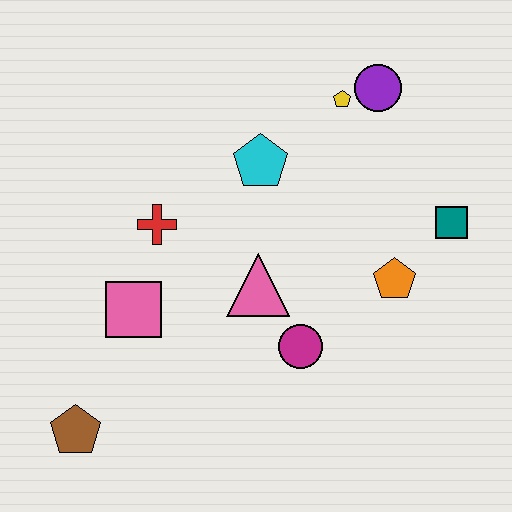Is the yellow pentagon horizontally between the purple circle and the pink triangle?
Yes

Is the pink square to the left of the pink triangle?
Yes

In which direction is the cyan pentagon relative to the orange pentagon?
The cyan pentagon is to the left of the orange pentagon.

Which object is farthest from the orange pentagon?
The brown pentagon is farthest from the orange pentagon.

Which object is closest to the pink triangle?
The magenta circle is closest to the pink triangle.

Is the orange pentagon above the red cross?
No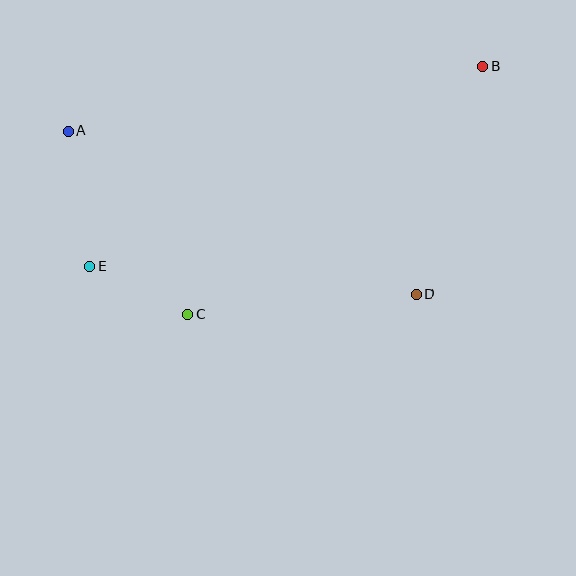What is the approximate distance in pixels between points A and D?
The distance between A and D is approximately 385 pixels.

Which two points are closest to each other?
Points C and E are closest to each other.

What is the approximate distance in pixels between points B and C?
The distance between B and C is approximately 385 pixels.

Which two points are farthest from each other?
Points B and E are farthest from each other.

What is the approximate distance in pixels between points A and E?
The distance between A and E is approximately 137 pixels.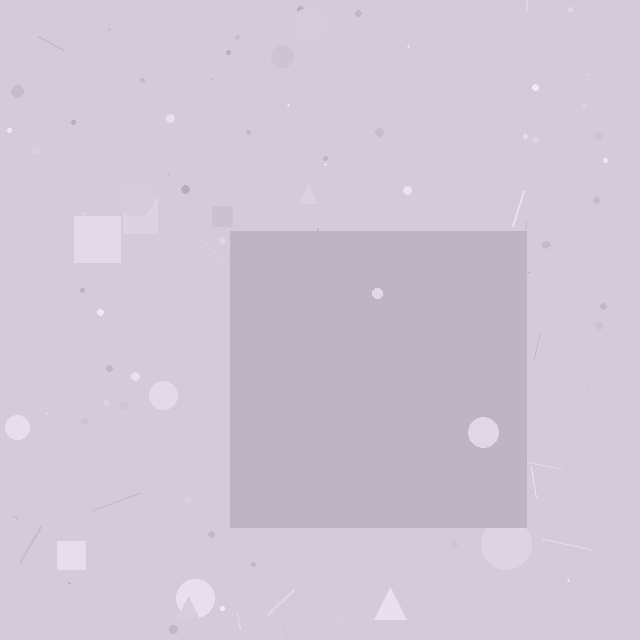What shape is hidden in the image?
A square is hidden in the image.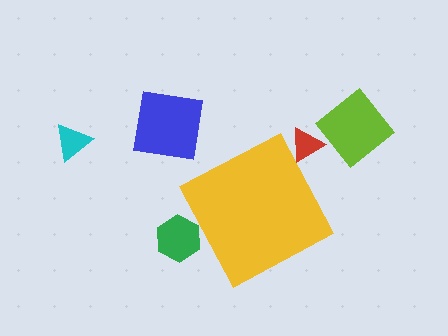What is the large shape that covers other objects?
A yellow diamond.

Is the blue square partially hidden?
No, the blue square is fully visible.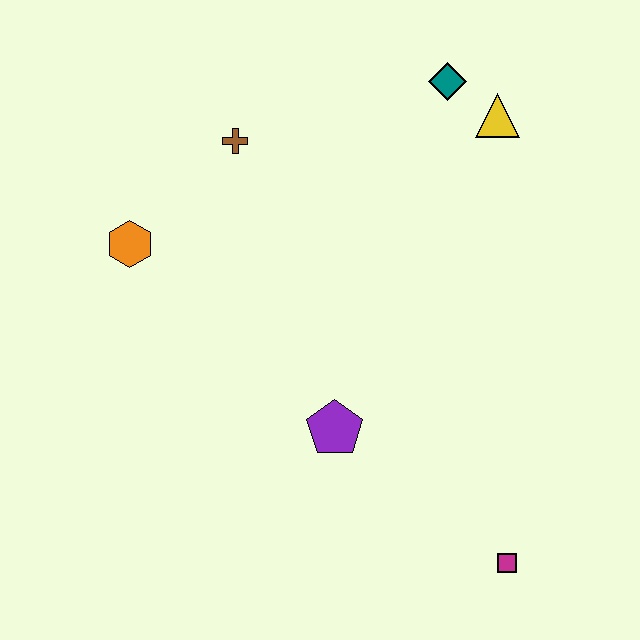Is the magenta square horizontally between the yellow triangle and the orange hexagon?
No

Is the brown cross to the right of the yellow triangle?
No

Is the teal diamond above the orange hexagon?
Yes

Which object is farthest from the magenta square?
The brown cross is farthest from the magenta square.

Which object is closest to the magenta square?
The purple pentagon is closest to the magenta square.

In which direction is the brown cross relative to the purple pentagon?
The brown cross is above the purple pentagon.